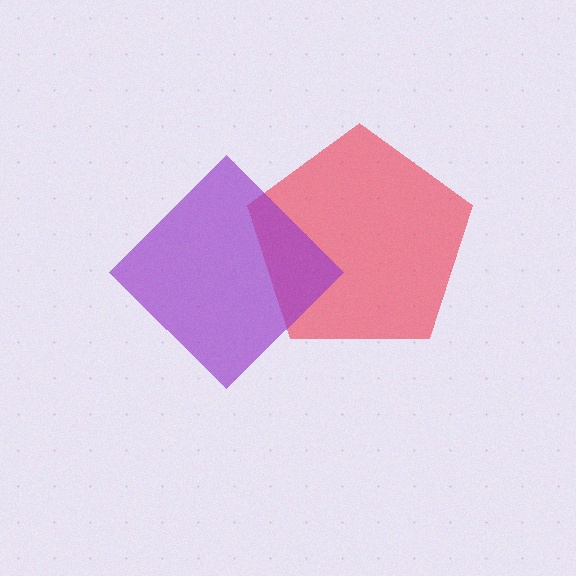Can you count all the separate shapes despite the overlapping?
Yes, there are 2 separate shapes.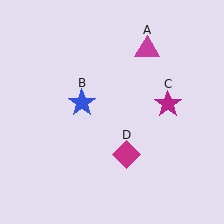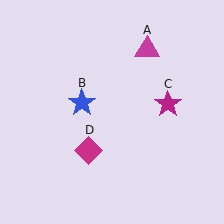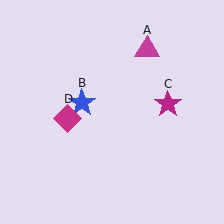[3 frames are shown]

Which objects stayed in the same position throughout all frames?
Magenta triangle (object A) and blue star (object B) and magenta star (object C) remained stationary.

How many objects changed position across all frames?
1 object changed position: magenta diamond (object D).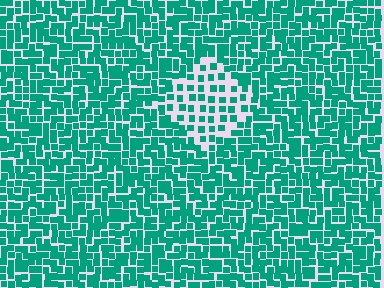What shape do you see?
I see a diamond.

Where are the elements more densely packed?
The elements are more densely packed outside the diamond boundary.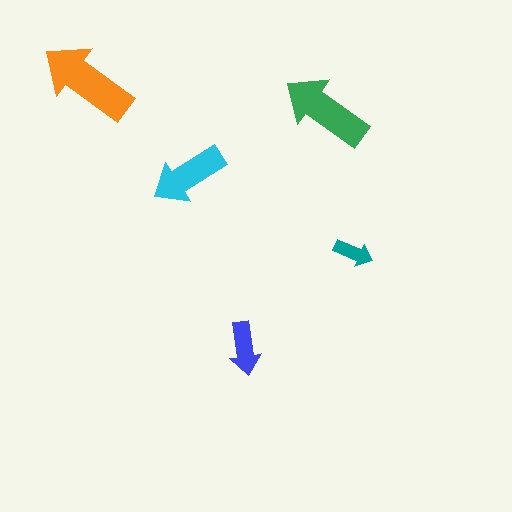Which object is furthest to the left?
The orange arrow is leftmost.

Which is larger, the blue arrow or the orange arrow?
The orange one.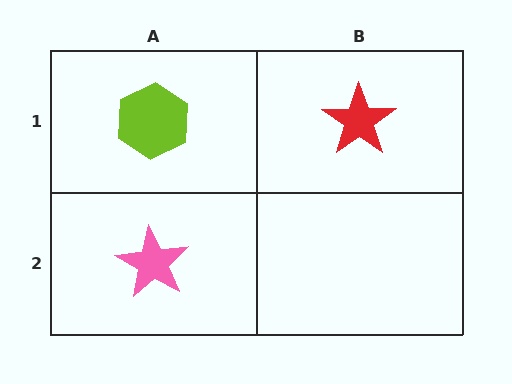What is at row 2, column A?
A pink star.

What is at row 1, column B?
A red star.